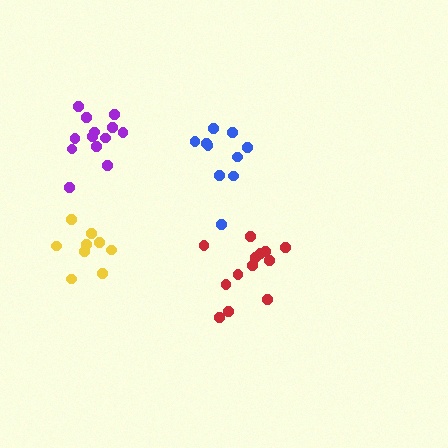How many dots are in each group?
Group 1: 9 dots, Group 2: 13 dots, Group 3: 13 dots, Group 4: 10 dots (45 total).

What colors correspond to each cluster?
The clusters are colored: yellow, red, purple, blue.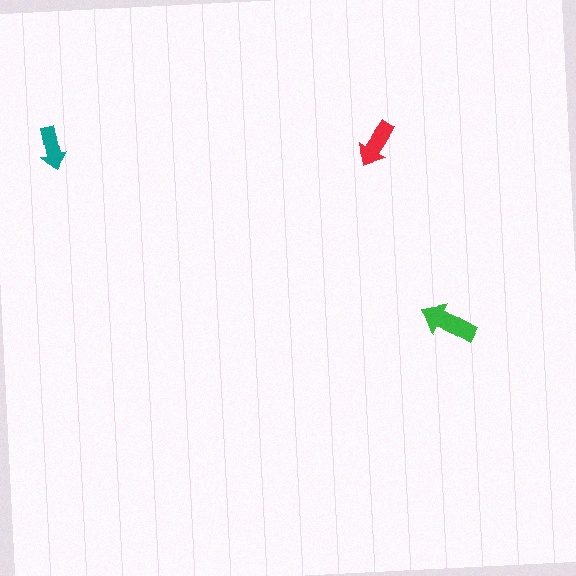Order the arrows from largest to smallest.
the green one, the red one, the teal one.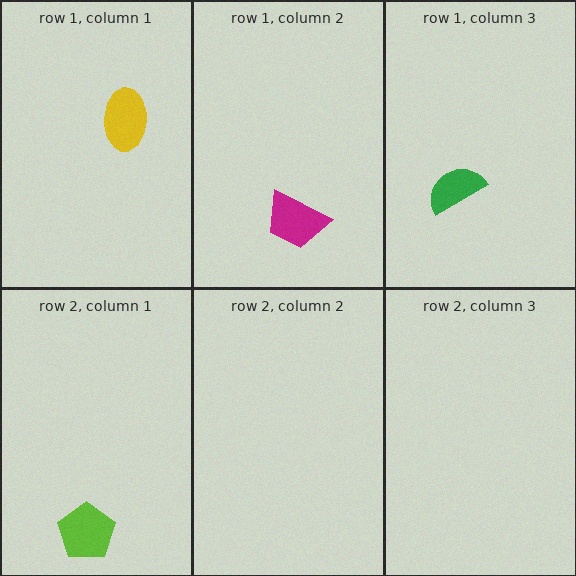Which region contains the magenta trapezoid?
The row 1, column 2 region.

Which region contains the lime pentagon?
The row 2, column 1 region.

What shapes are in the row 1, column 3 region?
The green semicircle.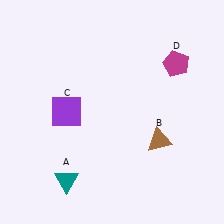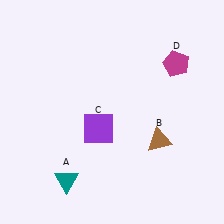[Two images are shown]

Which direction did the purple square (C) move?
The purple square (C) moved right.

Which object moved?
The purple square (C) moved right.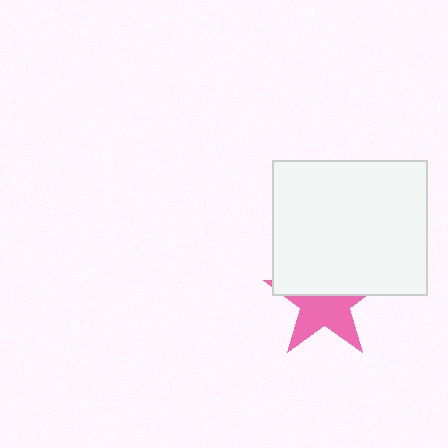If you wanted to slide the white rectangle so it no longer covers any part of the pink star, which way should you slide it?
Slide it up — that is the most direct way to separate the two shapes.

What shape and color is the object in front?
The object in front is a white rectangle.